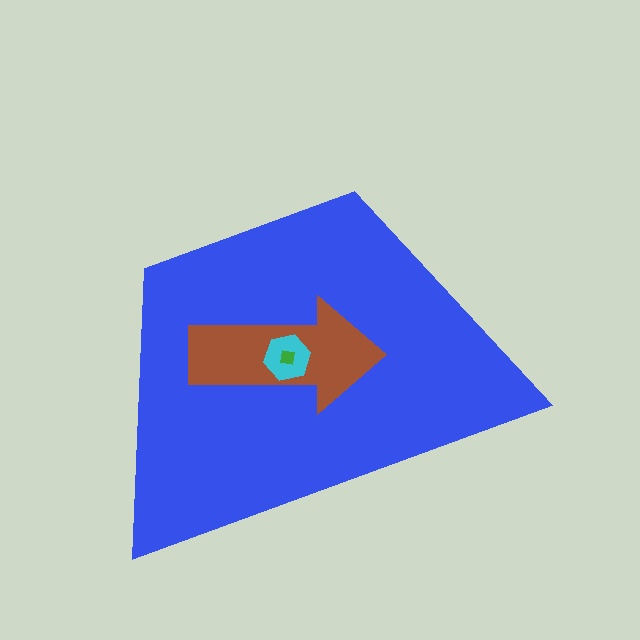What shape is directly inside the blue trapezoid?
The brown arrow.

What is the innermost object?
The green square.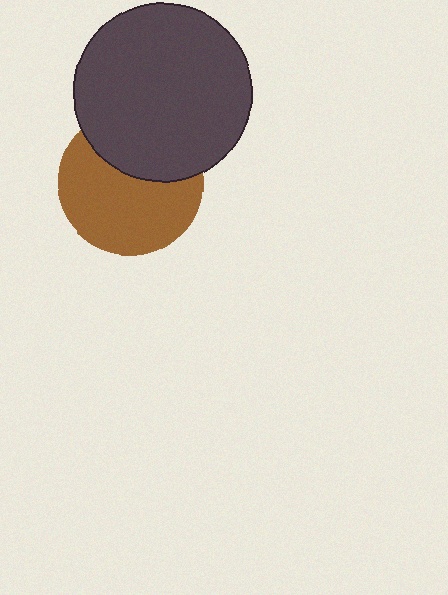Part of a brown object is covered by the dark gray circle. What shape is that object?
It is a circle.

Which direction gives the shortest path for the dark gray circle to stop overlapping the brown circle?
Moving up gives the shortest separation.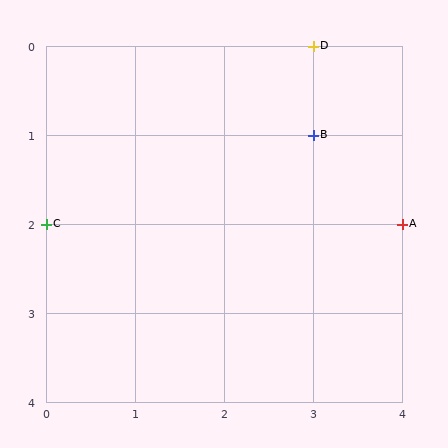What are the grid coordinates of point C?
Point C is at grid coordinates (0, 2).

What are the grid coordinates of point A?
Point A is at grid coordinates (4, 2).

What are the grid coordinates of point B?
Point B is at grid coordinates (3, 1).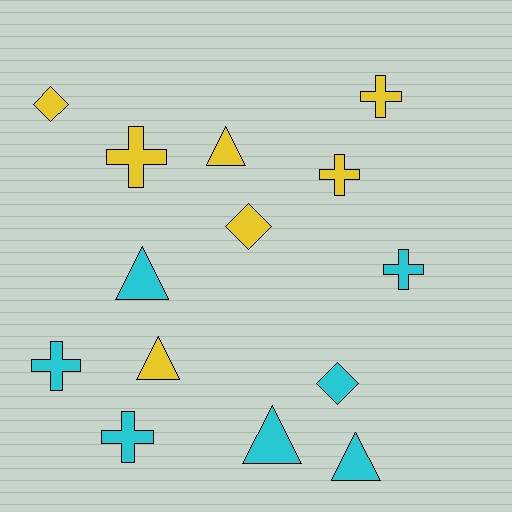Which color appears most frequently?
Cyan, with 7 objects.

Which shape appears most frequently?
Cross, with 6 objects.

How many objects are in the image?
There are 14 objects.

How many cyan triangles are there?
There are 3 cyan triangles.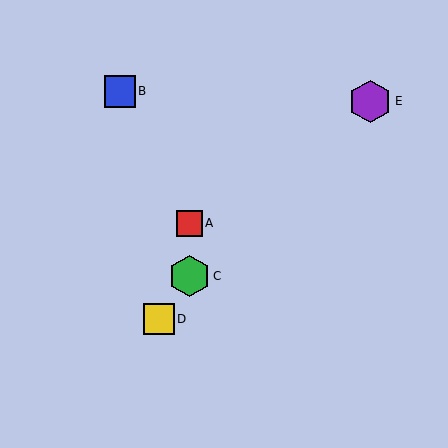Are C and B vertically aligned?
No, C is at x≈190 and B is at x≈120.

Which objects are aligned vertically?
Objects A, C are aligned vertically.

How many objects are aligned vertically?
2 objects (A, C) are aligned vertically.